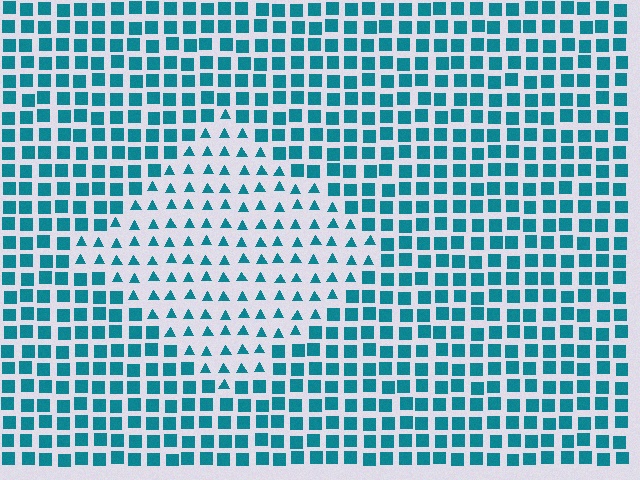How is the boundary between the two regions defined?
The boundary is defined by a change in element shape: triangles inside vs. squares outside. All elements share the same color and spacing.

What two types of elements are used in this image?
The image uses triangles inside the diamond region and squares outside it.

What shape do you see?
I see a diamond.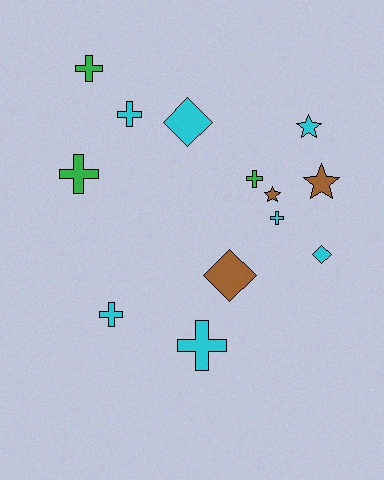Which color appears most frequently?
Cyan, with 7 objects.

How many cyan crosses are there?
There are 4 cyan crosses.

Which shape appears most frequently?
Cross, with 7 objects.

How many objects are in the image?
There are 13 objects.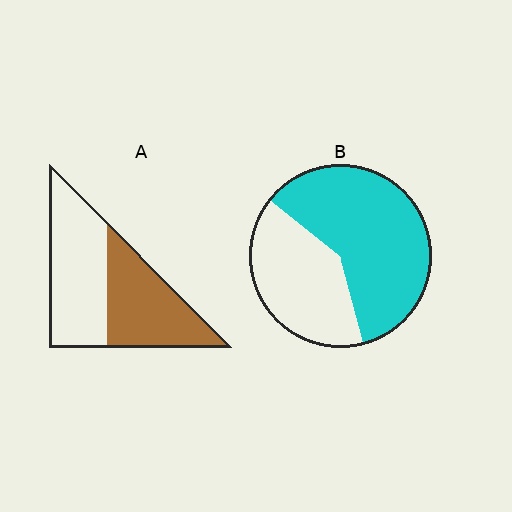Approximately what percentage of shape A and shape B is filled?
A is approximately 45% and B is approximately 60%.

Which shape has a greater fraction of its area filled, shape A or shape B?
Shape B.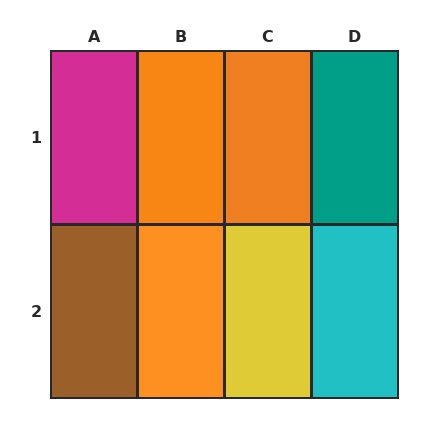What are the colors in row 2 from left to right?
Brown, orange, yellow, cyan.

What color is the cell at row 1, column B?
Orange.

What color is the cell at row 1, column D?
Teal.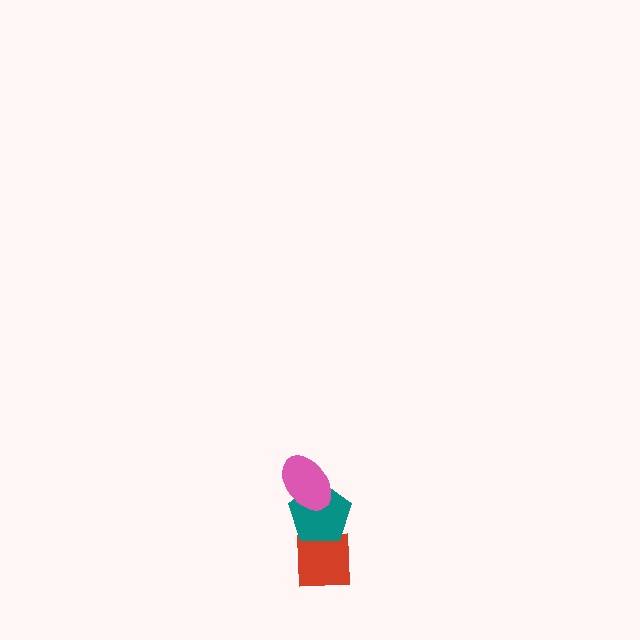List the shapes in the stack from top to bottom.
From top to bottom: the pink ellipse, the teal pentagon, the red square.